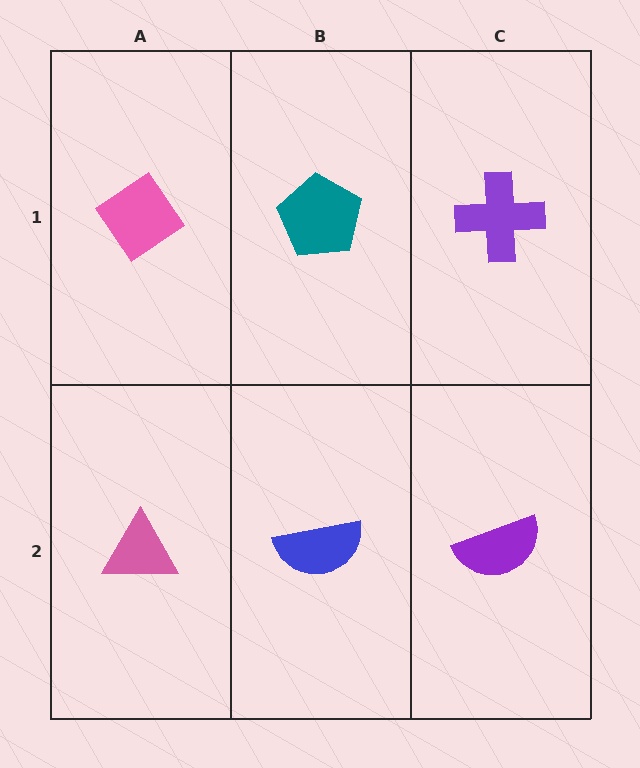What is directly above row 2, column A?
A pink diamond.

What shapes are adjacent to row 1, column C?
A purple semicircle (row 2, column C), a teal pentagon (row 1, column B).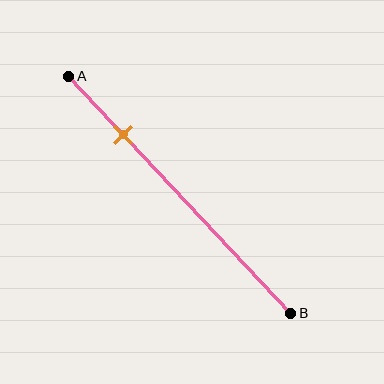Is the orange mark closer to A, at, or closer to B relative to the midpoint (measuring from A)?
The orange mark is closer to point A than the midpoint of segment AB.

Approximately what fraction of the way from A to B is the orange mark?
The orange mark is approximately 25% of the way from A to B.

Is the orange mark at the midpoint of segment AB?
No, the mark is at about 25% from A, not at the 50% midpoint.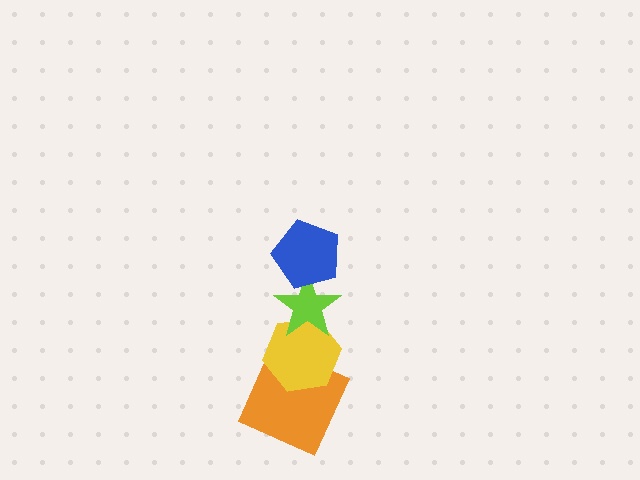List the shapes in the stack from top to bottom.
From top to bottom: the blue pentagon, the lime star, the yellow hexagon, the orange square.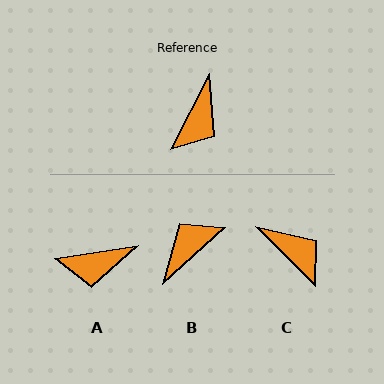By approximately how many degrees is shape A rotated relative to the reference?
Approximately 54 degrees clockwise.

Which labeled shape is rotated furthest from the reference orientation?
B, about 160 degrees away.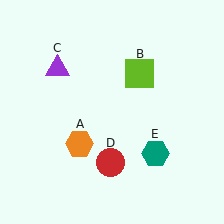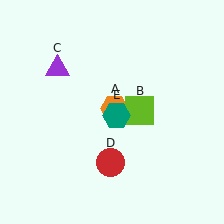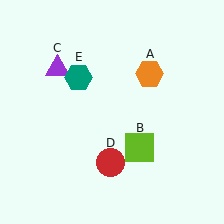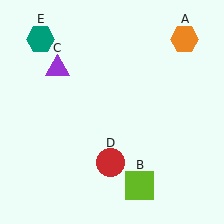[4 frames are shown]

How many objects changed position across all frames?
3 objects changed position: orange hexagon (object A), lime square (object B), teal hexagon (object E).